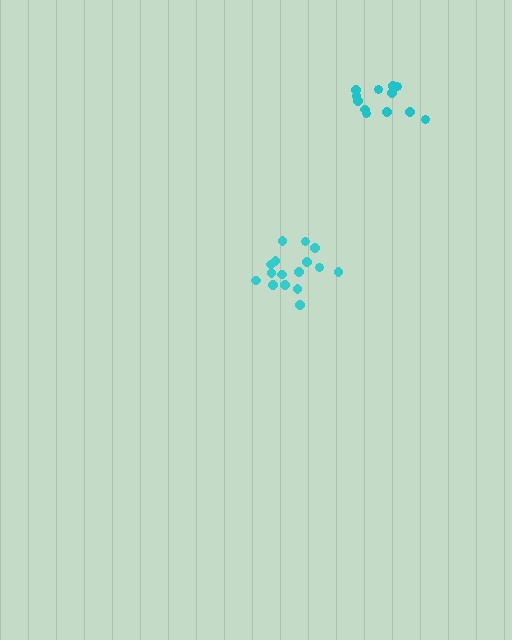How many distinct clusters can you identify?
There are 2 distinct clusters.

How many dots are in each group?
Group 1: 12 dots, Group 2: 16 dots (28 total).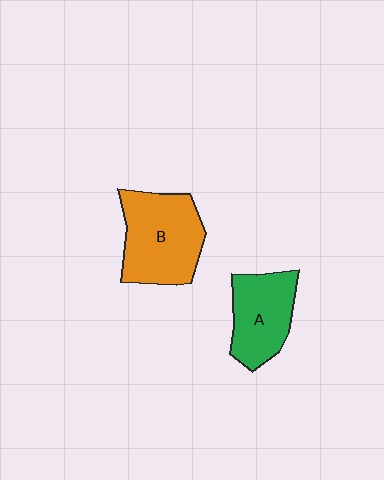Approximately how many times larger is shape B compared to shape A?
Approximately 1.3 times.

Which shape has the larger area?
Shape B (orange).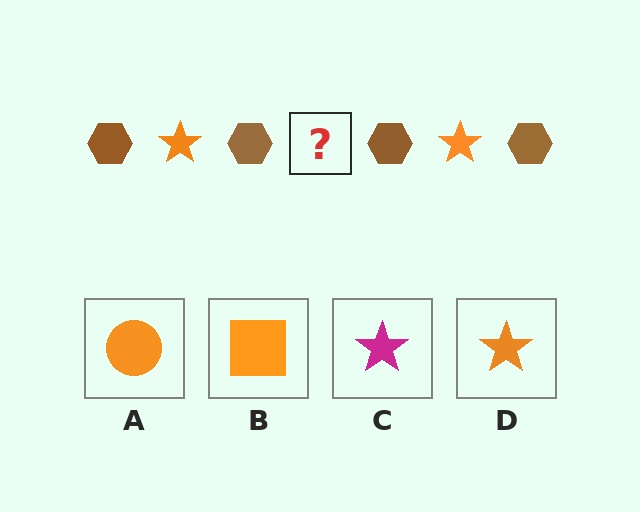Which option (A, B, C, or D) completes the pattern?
D.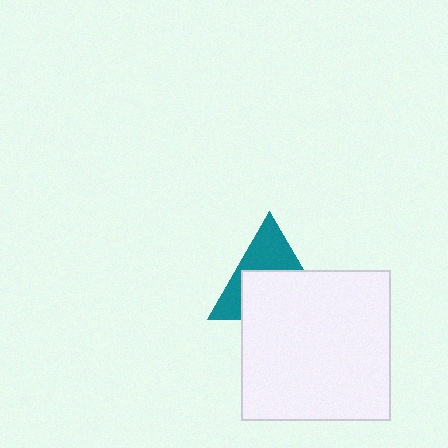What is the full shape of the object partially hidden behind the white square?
The partially hidden object is a teal triangle.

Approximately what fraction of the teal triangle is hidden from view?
Roughly 56% of the teal triangle is hidden behind the white square.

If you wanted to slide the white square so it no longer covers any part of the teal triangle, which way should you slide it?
Slide it down — that is the most direct way to separate the two shapes.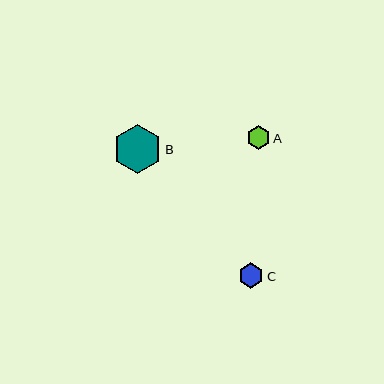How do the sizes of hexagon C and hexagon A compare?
Hexagon C and hexagon A are approximately the same size.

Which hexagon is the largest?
Hexagon B is the largest with a size of approximately 49 pixels.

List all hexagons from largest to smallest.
From largest to smallest: B, C, A.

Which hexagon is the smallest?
Hexagon A is the smallest with a size of approximately 24 pixels.